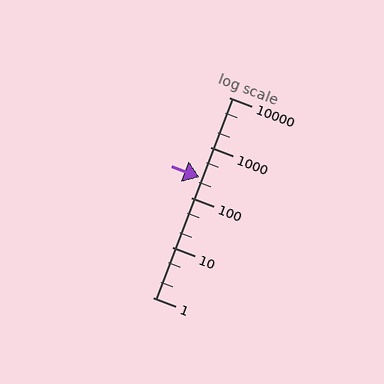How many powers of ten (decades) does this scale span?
The scale spans 4 decades, from 1 to 10000.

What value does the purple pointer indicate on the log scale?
The pointer indicates approximately 250.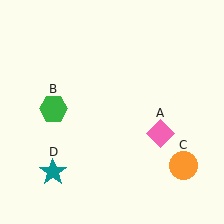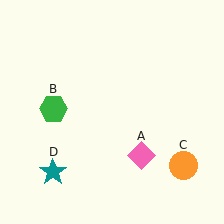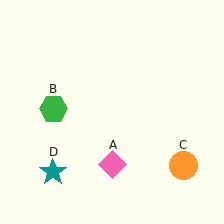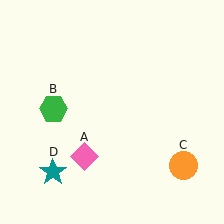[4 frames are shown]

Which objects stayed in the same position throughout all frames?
Green hexagon (object B) and orange circle (object C) and teal star (object D) remained stationary.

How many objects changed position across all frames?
1 object changed position: pink diamond (object A).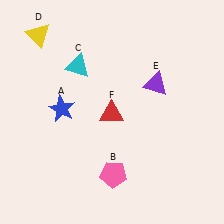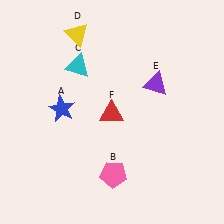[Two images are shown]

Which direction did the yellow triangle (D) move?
The yellow triangle (D) moved right.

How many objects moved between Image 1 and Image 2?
1 object moved between the two images.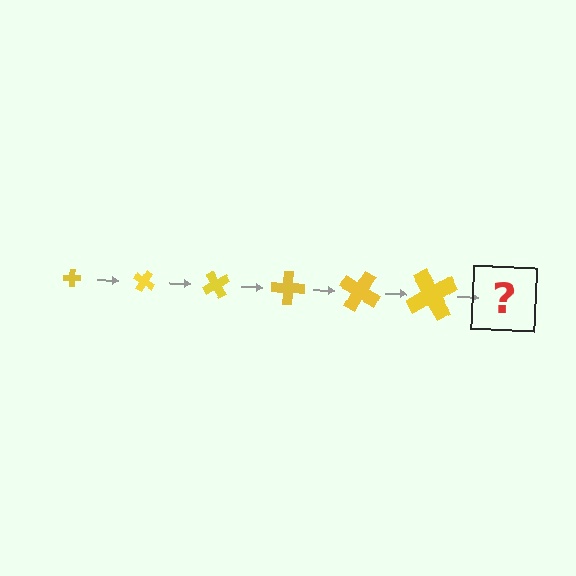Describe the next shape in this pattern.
It should be a cross, larger than the previous one and rotated 180 degrees from the start.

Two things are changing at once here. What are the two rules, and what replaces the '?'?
The two rules are that the cross grows larger each step and it rotates 30 degrees each step. The '?' should be a cross, larger than the previous one and rotated 180 degrees from the start.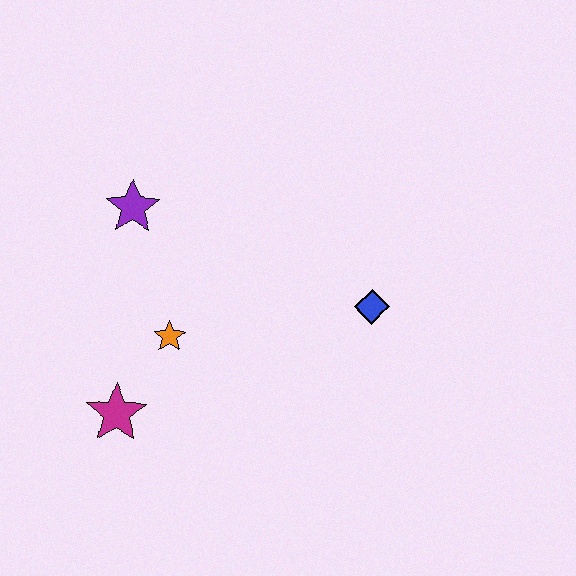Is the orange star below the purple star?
Yes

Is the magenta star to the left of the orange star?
Yes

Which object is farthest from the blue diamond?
The magenta star is farthest from the blue diamond.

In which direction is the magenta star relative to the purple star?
The magenta star is below the purple star.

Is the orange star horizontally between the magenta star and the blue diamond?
Yes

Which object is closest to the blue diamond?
The orange star is closest to the blue diamond.